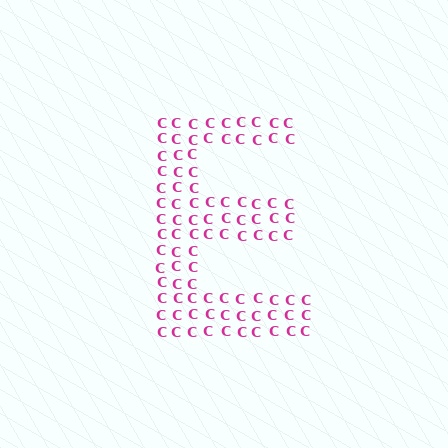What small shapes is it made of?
It is made of small letter C's.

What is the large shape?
The large shape is the letter E.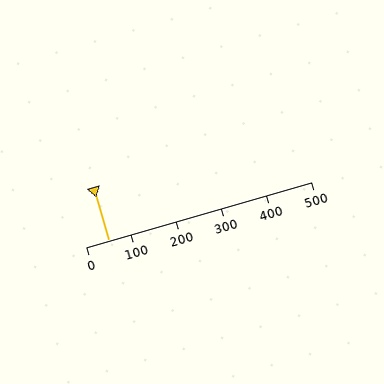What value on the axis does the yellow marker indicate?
The marker indicates approximately 50.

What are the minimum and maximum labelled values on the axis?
The axis runs from 0 to 500.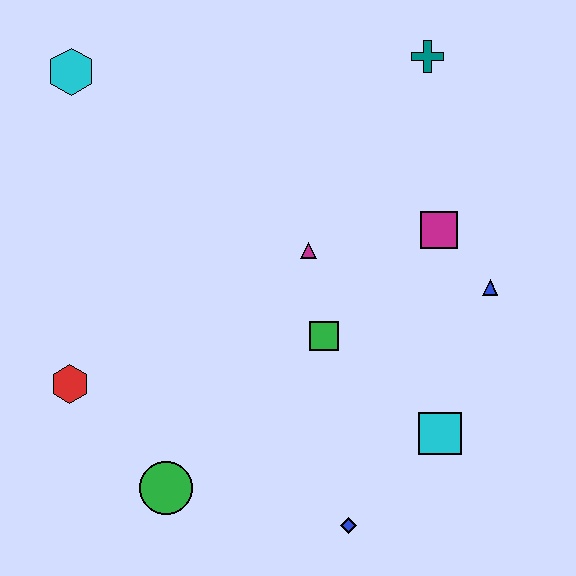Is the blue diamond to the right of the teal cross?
No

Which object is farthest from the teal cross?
The green circle is farthest from the teal cross.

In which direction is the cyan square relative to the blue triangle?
The cyan square is below the blue triangle.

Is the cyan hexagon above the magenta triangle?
Yes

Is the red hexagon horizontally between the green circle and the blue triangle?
No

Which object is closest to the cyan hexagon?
The magenta triangle is closest to the cyan hexagon.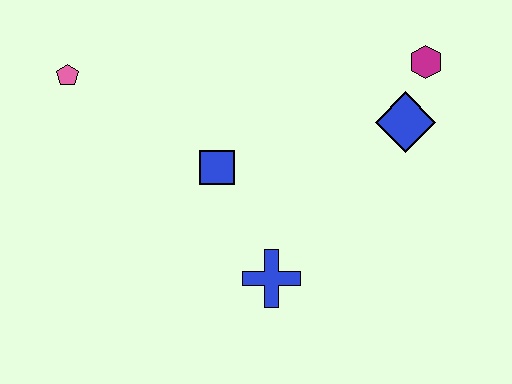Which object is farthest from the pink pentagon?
The magenta hexagon is farthest from the pink pentagon.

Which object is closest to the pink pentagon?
The blue square is closest to the pink pentagon.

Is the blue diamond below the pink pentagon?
Yes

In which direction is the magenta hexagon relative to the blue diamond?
The magenta hexagon is above the blue diamond.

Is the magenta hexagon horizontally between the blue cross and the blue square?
No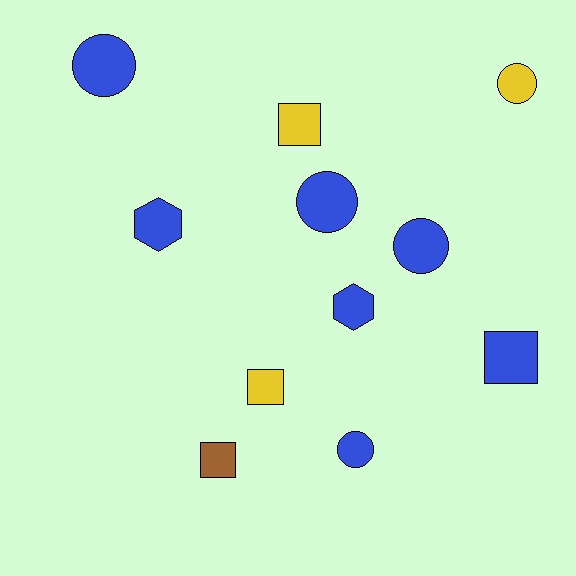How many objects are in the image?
There are 11 objects.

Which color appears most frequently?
Blue, with 7 objects.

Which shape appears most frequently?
Circle, with 5 objects.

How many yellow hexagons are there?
There are no yellow hexagons.